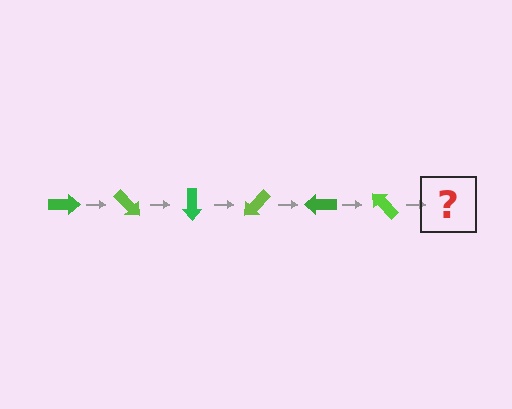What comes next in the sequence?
The next element should be a green arrow, rotated 270 degrees from the start.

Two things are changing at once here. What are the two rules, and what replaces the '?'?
The two rules are that it rotates 45 degrees each step and the color cycles through green and lime. The '?' should be a green arrow, rotated 270 degrees from the start.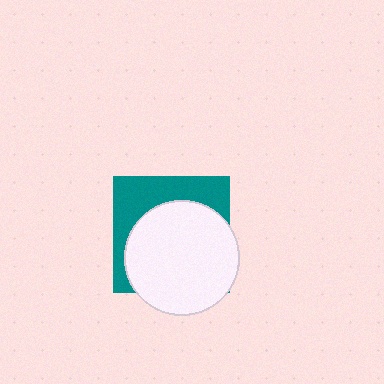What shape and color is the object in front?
The object in front is a white circle.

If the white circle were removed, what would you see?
You would see the complete teal square.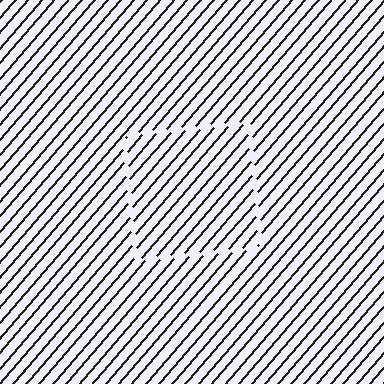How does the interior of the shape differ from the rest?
The interior of the shape contains the same grating, shifted by half a period — the contour is defined by the phase discontinuity where line-ends from the inner and outer gratings abut.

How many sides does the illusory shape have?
4 sides — the line-ends trace a square.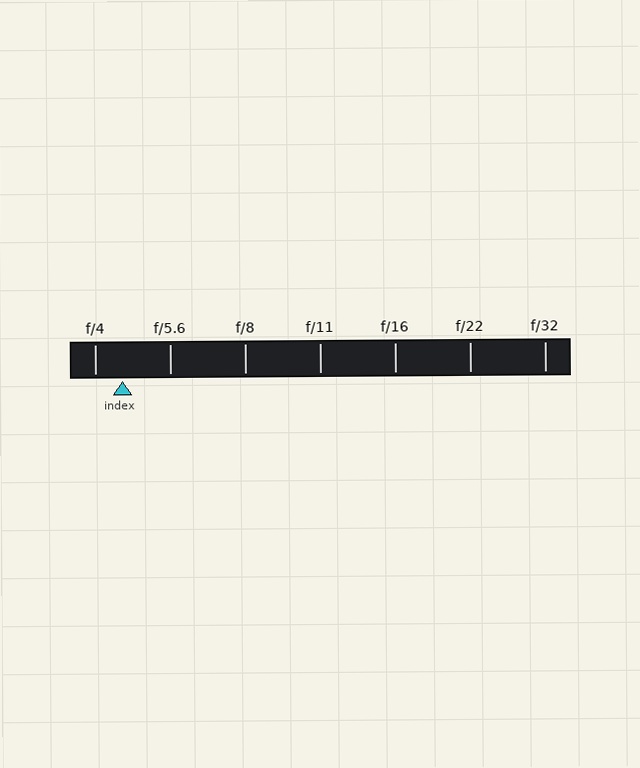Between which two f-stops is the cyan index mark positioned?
The index mark is between f/4 and f/5.6.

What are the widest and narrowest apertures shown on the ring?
The widest aperture shown is f/4 and the narrowest is f/32.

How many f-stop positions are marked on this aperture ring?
There are 7 f-stop positions marked.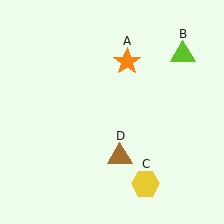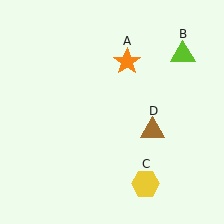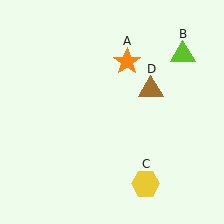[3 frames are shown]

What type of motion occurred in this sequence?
The brown triangle (object D) rotated counterclockwise around the center of the scene.